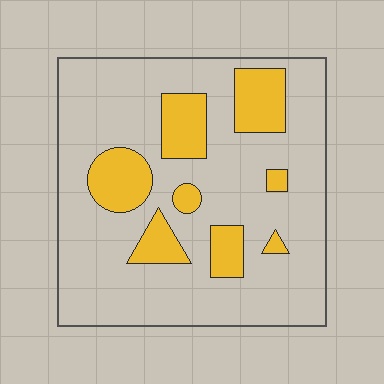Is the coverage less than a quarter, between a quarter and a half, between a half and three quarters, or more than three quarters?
Less than a quarter.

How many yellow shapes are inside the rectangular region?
8.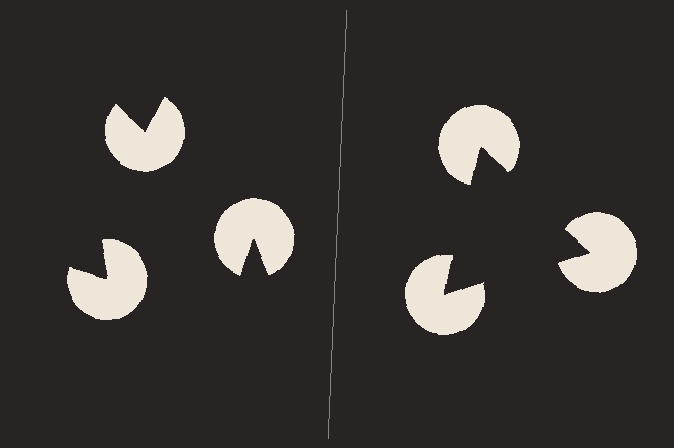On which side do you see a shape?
An illusory triangle appears on the right side. On the left side the wedge cuts are rotated, so no coherent shape forms.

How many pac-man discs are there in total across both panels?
6 — 3 on each side.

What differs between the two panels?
The pac-man discs are positioned identically on both sides; only the wedge orientations differ. On the right they align to a triangle; on the left they are misaligned.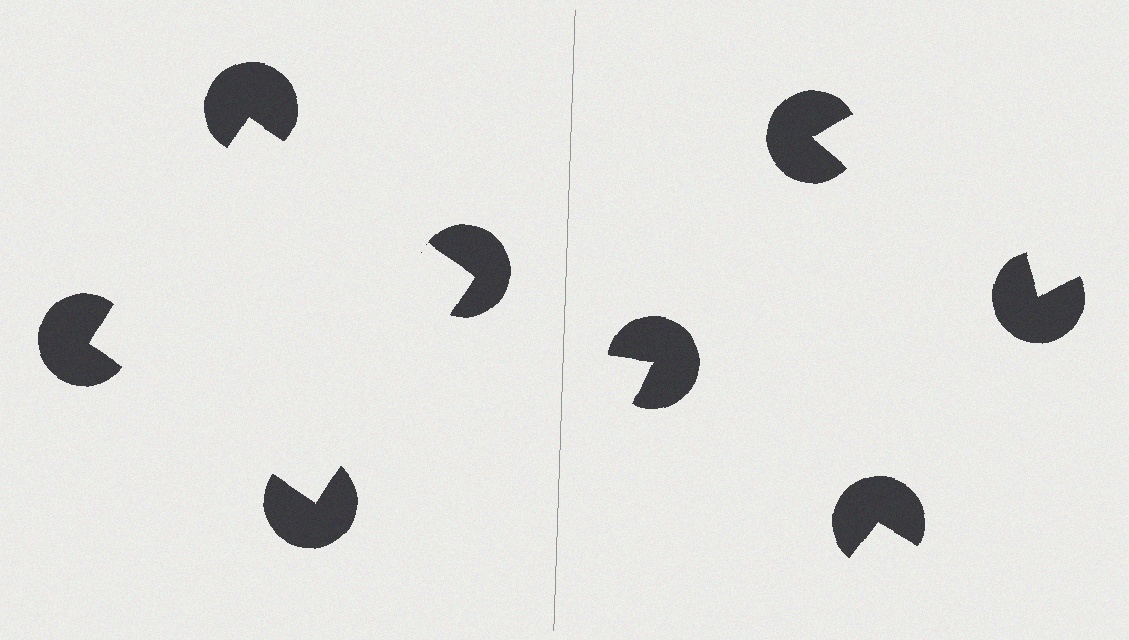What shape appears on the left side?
An illusory square.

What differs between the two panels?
The pac-man discs are positioned identically on both sides; only the wedge orientations differ. On the left they align to a square; on the right they are misaligned.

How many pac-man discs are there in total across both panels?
8 — 4 on each side.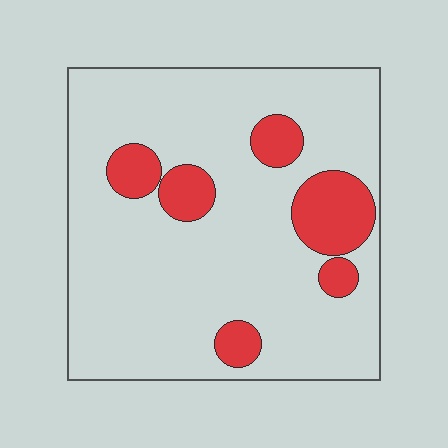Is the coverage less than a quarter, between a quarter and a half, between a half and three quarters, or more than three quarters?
Less than a quarter.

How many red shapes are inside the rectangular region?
6.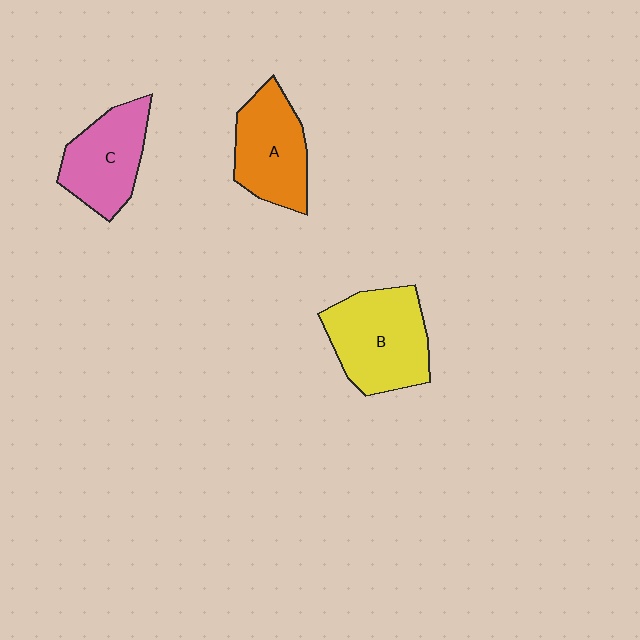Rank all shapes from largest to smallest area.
From largest to smallest: B (yellow), A (orange), C (pink).